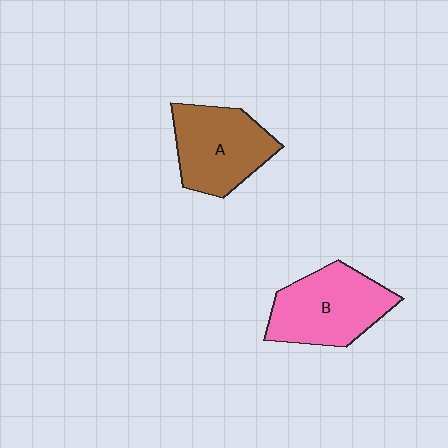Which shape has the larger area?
Shape B (pink).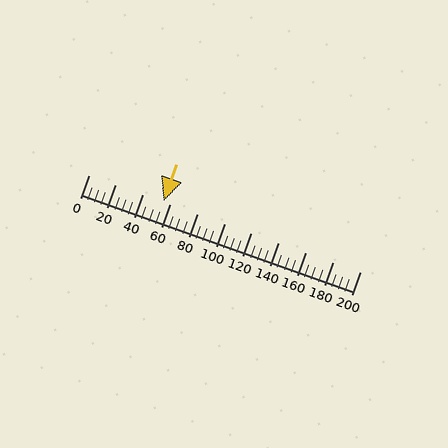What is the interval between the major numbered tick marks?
The major tick marks are spaced 20 units apart.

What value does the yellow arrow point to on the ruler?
The yellow arrow points to approximately 55.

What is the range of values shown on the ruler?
The ruler shows values from 0 to 200.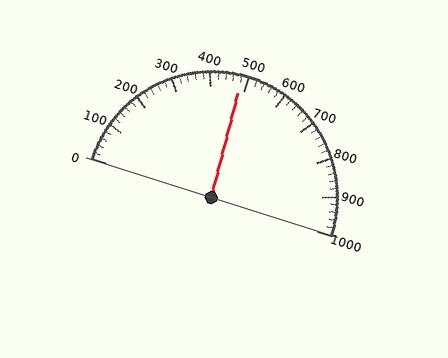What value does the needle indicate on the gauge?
The needle indicates approximately 480.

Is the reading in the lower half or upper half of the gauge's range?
The reading is in the lower half of the range (0 to 1000).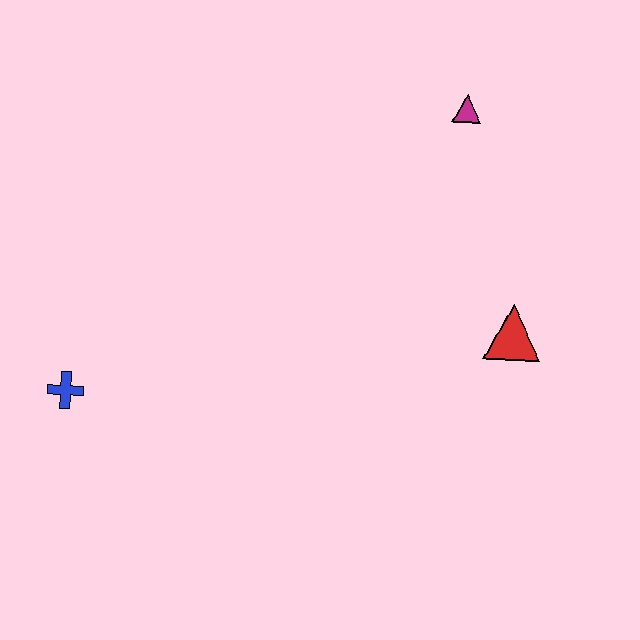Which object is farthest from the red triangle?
The blue cross is farthest from the red triangle.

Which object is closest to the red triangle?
The magenta triangle is closest to the red triangle.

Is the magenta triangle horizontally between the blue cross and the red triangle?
Yes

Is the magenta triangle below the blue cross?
No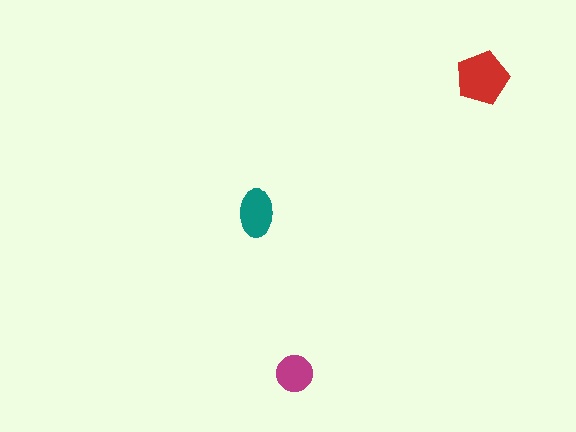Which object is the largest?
The red pentagon.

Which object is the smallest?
The magenta circle.